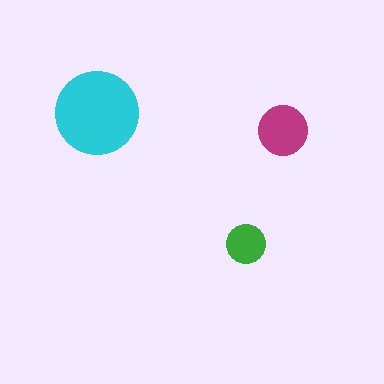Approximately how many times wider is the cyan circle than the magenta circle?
About 1.5 times wider.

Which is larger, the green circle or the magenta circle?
The magenta one.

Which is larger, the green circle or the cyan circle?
The cyan one.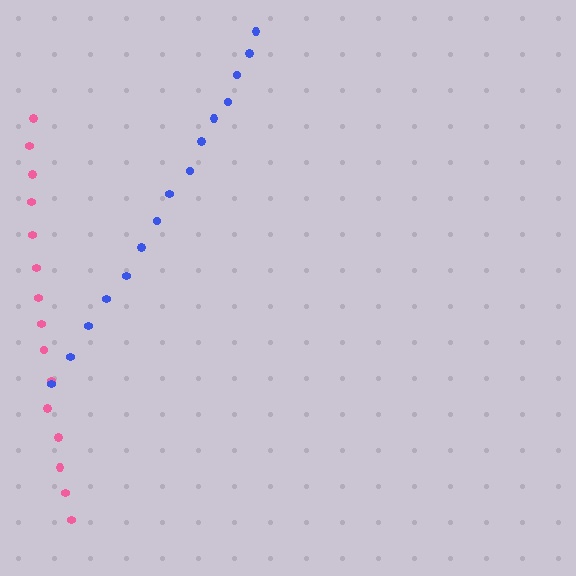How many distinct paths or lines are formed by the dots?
There are 2 distinct paths.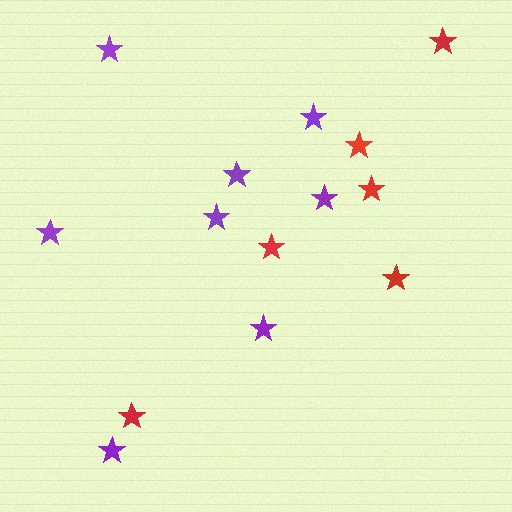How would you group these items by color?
There are 2 groups: one group of purple stars (8) and one group of red stars (6).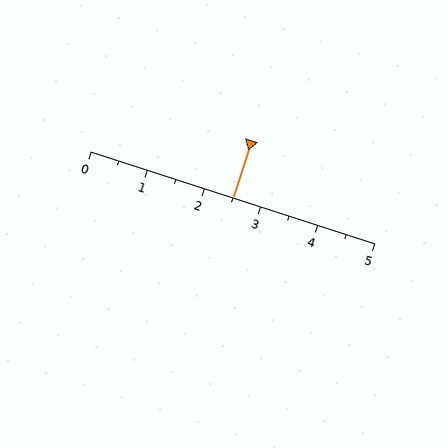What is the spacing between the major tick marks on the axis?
The major ticks are spaced 1 apart.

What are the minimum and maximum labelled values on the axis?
The axis runs from 0 to 5.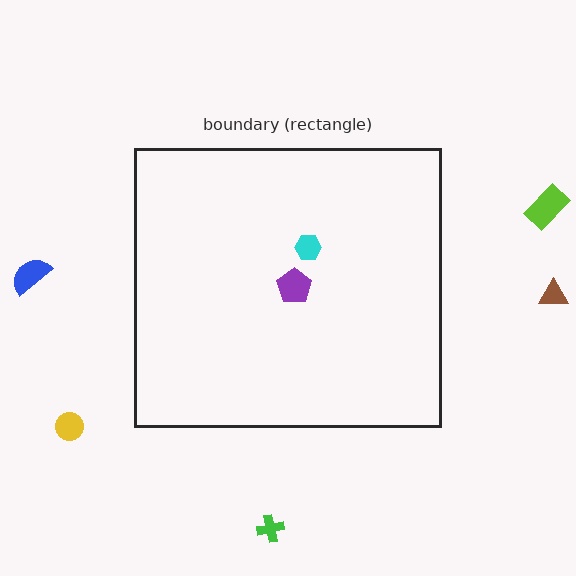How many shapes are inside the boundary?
2 inside, 5 outside.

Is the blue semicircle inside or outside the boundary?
Outside.